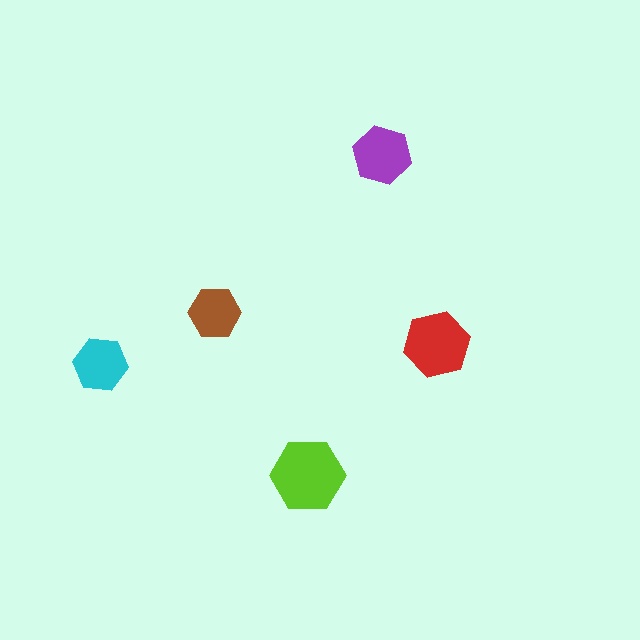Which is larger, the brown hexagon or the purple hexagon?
The purple one.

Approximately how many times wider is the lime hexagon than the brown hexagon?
About 1.5 times wider.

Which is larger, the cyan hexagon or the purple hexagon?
The purple one.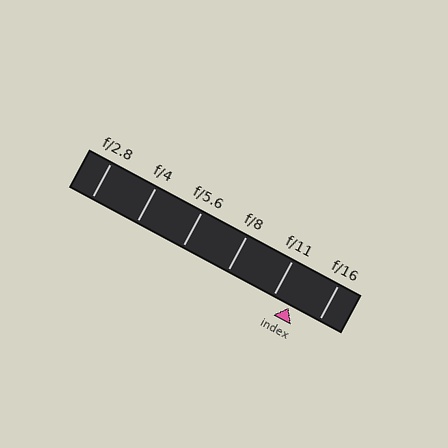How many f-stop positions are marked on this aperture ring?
There are 6 f-stop positions marked.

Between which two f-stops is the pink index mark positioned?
The index mark is between f/11 and f/16.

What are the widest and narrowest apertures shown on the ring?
The widest aperture shown is f/2.8 and the narrowest is f/16.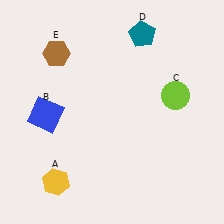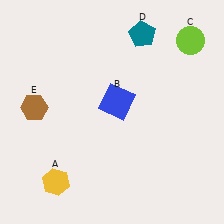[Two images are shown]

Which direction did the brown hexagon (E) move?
The brown hexagon (E) moved down.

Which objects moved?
The objects that moved are: the blue square (B), the lime circle (C), the brown hexagon (E).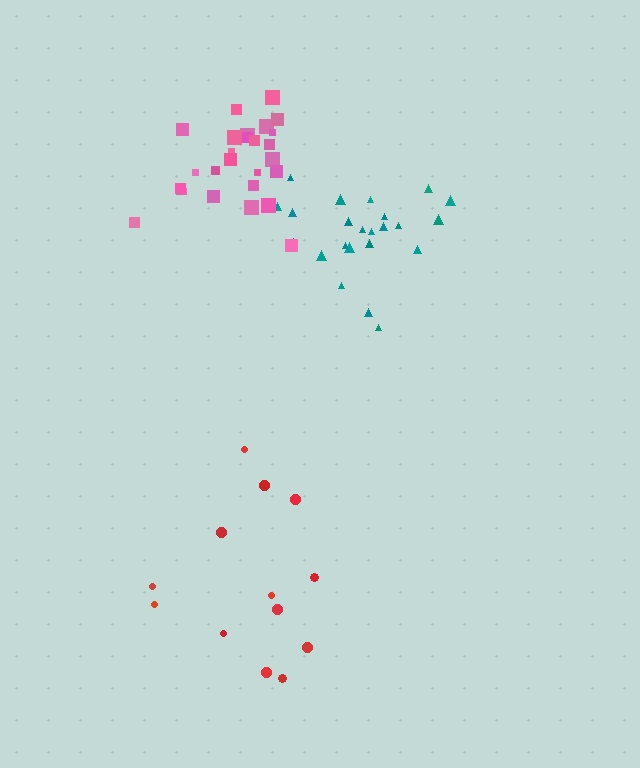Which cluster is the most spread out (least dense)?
Red.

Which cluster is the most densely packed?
Teal.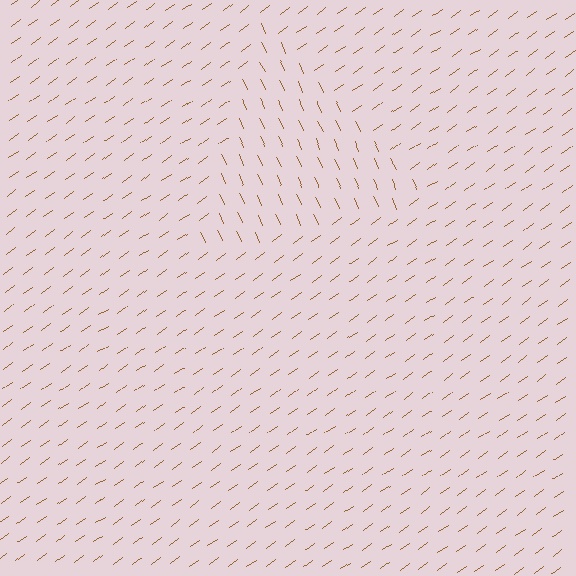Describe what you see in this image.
The image is filled with small brown line segments. A triangle region in the image has lines oriented differently from the surrounding lines, creating a visible texture boundary.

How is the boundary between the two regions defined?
The boundary is defined purely by a change in line orientation (approximately 79 degrees difference). All lines are the same color and thickness.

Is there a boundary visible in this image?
Yes, there is a texture boundary formed by a change in line orientation.